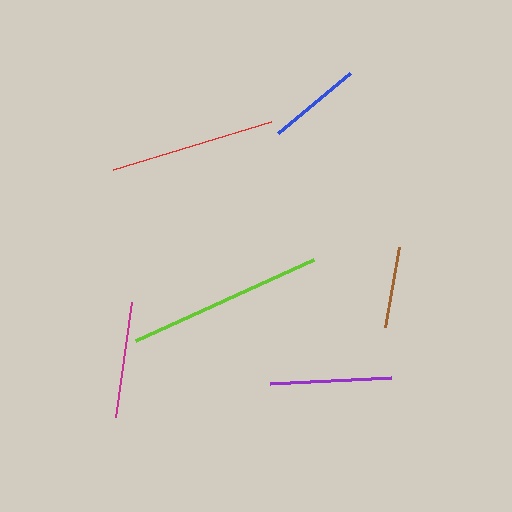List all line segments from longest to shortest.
From longest to shortest: lime, red, purple, magenta, blue, brown.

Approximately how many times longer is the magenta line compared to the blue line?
The magenta line is approximately 1.2 times the length of the blue line.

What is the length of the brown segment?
The brown segment is approximately 81 pixels long.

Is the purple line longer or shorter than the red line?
The red line is longer than the purple line.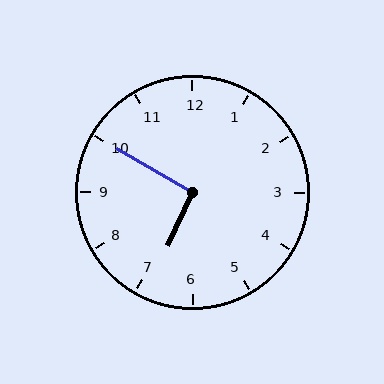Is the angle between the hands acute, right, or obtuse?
It is right.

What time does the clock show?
6:50.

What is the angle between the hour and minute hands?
Approximately 95 degrees.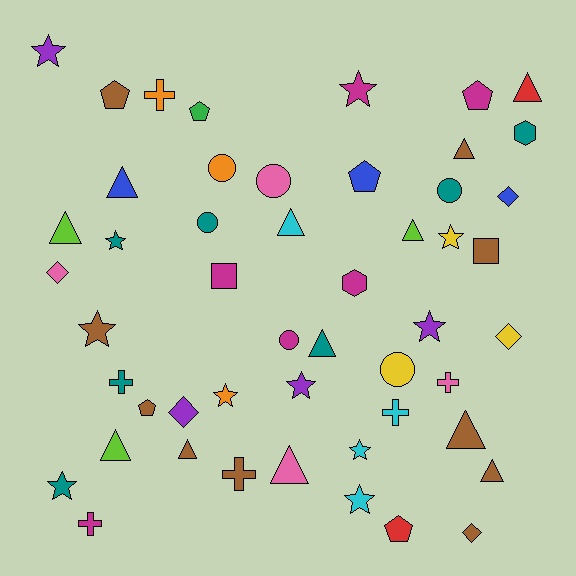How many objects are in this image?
There are 50 objects.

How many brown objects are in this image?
There are 10 brown objects.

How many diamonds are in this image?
There are 5 diamonds.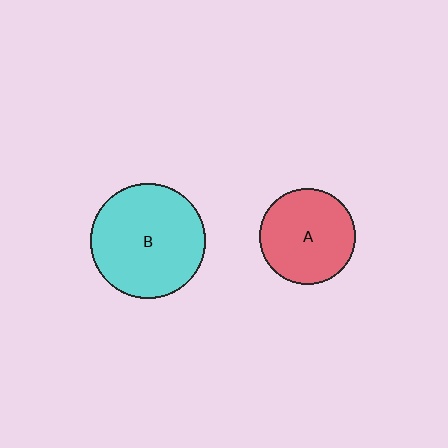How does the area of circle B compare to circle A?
Approximately 1.4 times.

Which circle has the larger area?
Circle B (cyan).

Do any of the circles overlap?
No, none of the circles overlap.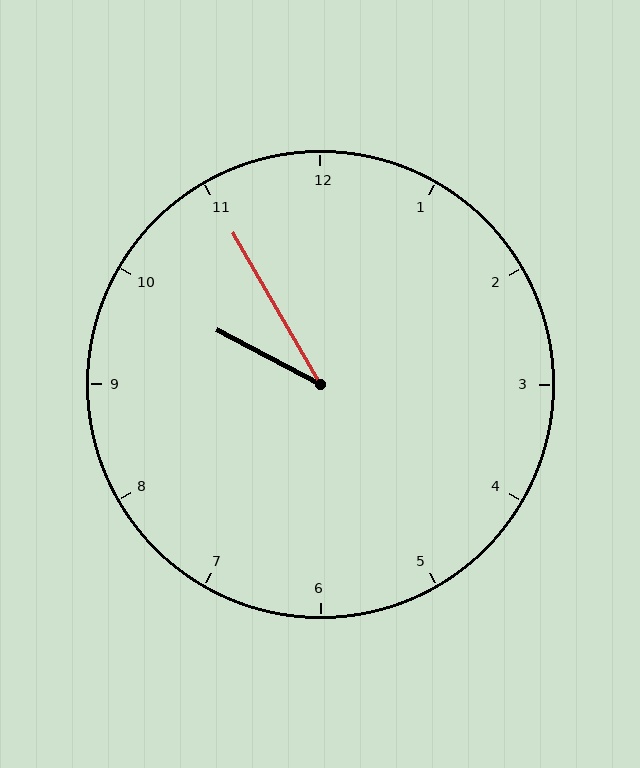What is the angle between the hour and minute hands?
Approximately 32 degrees.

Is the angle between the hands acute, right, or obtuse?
It is acute.